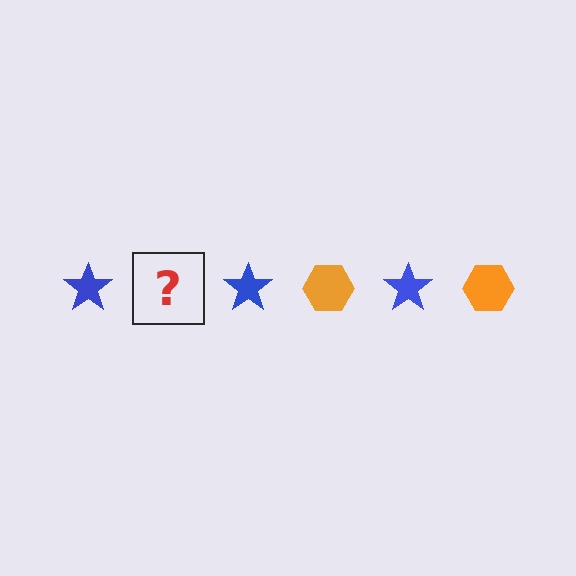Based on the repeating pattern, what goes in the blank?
The blank should be an orange hexagon.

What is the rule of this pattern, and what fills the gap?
The rule is that the pattern alternates between blue star and orange hexagon. The gap should be filled with an orange hexagon.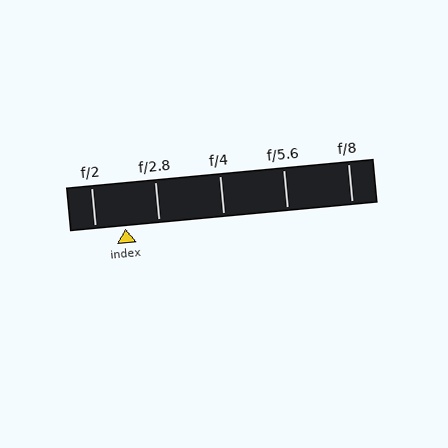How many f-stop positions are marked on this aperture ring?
There are 5 f-stop positions marked.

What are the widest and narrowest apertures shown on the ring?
The widest aperture shown is f/2 and the narrowest is f/8.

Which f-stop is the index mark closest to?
The index mark is closest to f/2.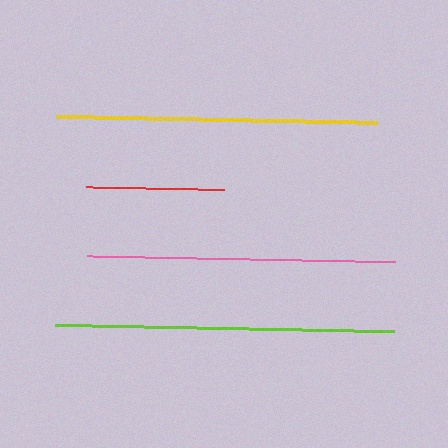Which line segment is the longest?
The lime line is the longest at approximately 339 pixels.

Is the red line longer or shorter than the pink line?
The pink line is longer than the red line.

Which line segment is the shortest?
The red line is the shortest at approximately 138 pixels.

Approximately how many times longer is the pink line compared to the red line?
The pink line is approximately 2.2 times the length of the red line.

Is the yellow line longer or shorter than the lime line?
The lime line is longer than the yellow line.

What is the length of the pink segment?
The pink segment is approximately 308 pixels long.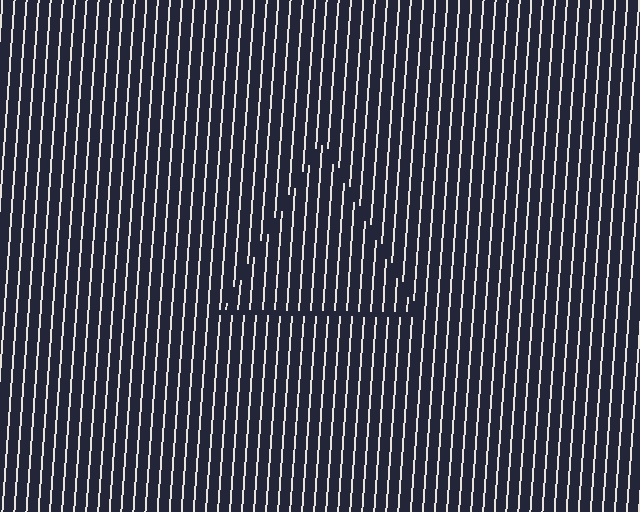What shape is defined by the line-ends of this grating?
An illusory triangle. The interior of the shape contains the same grating, shifted by half a period — the contour is defined by the phase discontinuity where line-ends from the inner and outer gratings abut.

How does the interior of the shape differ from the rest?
The interior of the shape contains the same grating, shifted by half a period — the contour is defined by the phase discontinuity where line-ends from the inner and outer gratings abut.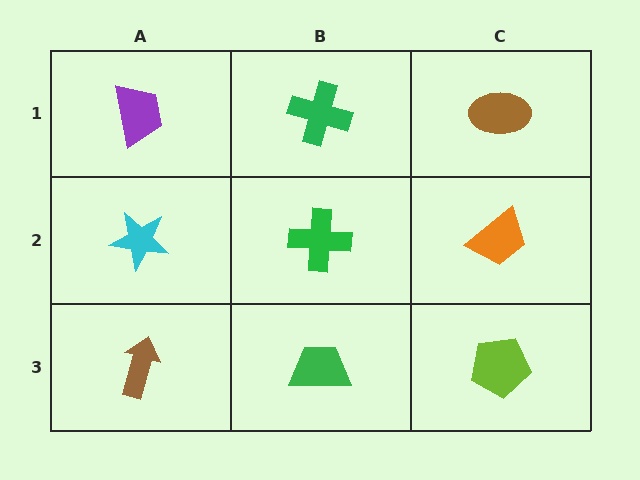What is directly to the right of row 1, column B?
A brown ellipse.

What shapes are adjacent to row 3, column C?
An orange trapezoid (row 2, column C), a green trapezoid (row 3, column B).